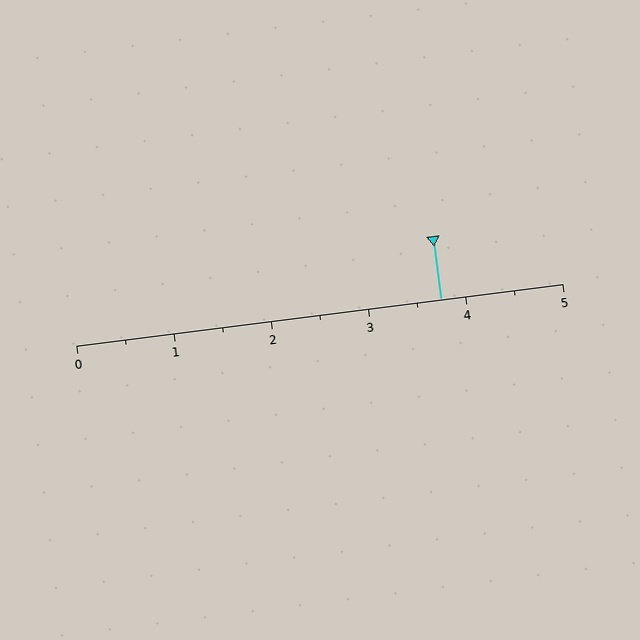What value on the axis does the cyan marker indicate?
The marker indicates approximately 3.8.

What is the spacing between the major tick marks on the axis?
The major ticks are spaced 1 apart.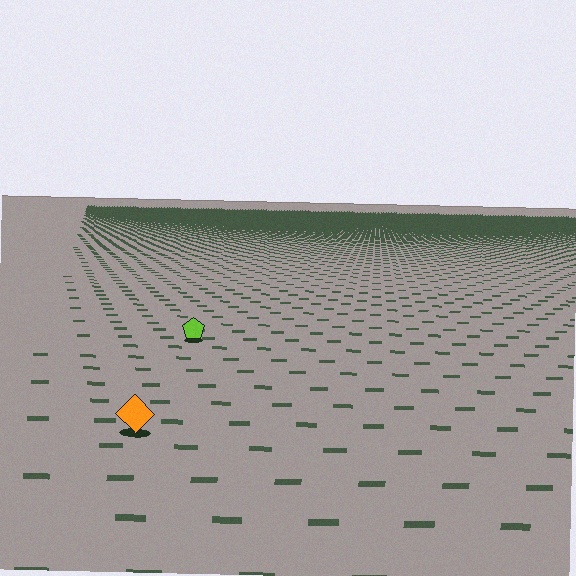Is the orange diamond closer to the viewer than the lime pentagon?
Yes. The orange diamond is closer — you can tell from the texture gradient: the ground texture is coarser near it.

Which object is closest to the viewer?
The orange diamond is closest. The texture marks near it are larger and more spread out.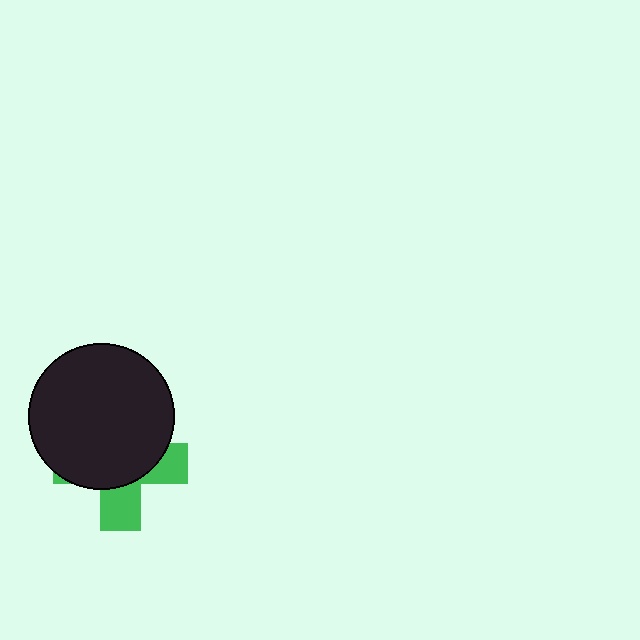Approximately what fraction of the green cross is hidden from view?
Roughly 66% of the green cross is hidden behind the black circle.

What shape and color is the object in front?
The object in front is a black circle.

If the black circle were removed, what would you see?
You would see the complete green cross.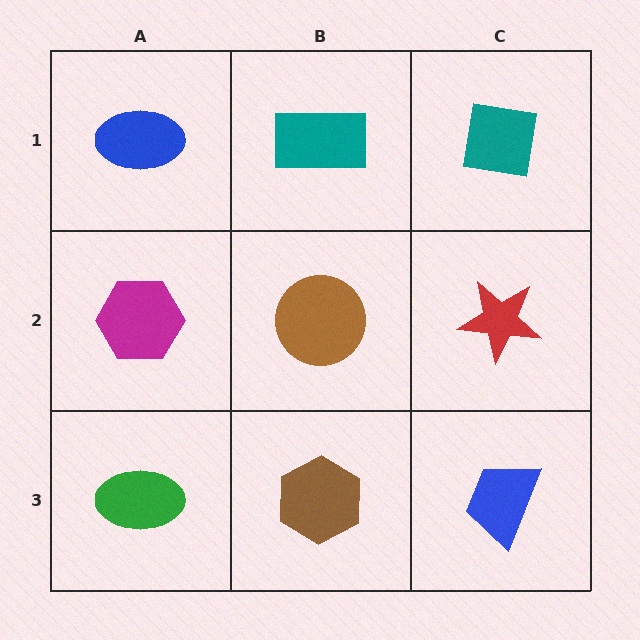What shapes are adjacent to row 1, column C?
A red star (row 2, column C), a teal rectangle (row 1, column B).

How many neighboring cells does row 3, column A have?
2.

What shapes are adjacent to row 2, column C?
A teal square (row 1, column C), a blue trapezoid (row 3, column C), a brown circle (row 2, column B).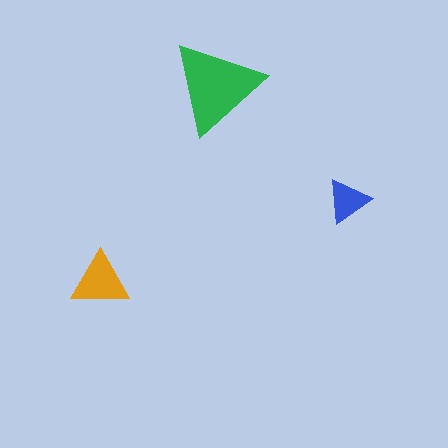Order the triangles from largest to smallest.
the green one, the orange one, the blue one.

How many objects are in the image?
There are 3 objects in the image.